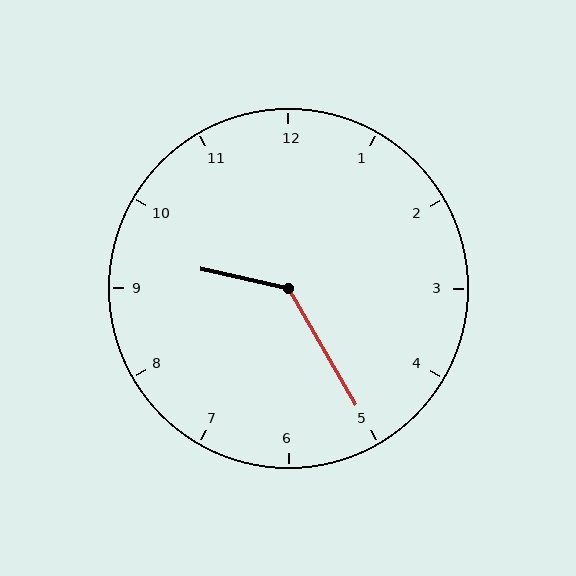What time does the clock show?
9:25.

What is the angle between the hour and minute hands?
Approximately 132 degrees.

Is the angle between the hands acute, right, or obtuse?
It is obtuse.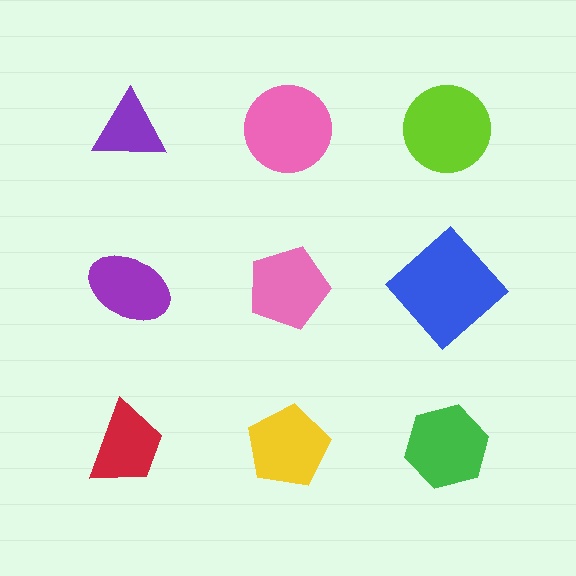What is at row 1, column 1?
A purple triangle.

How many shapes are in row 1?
3 shapes.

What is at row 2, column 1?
A purple ellipse.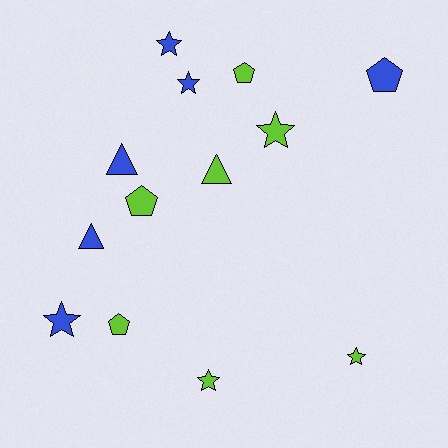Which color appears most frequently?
Lime, with 7 objects.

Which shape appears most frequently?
Star, with 6 objects.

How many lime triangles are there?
There is 1 lime triangle.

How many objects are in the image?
There are 13 objects.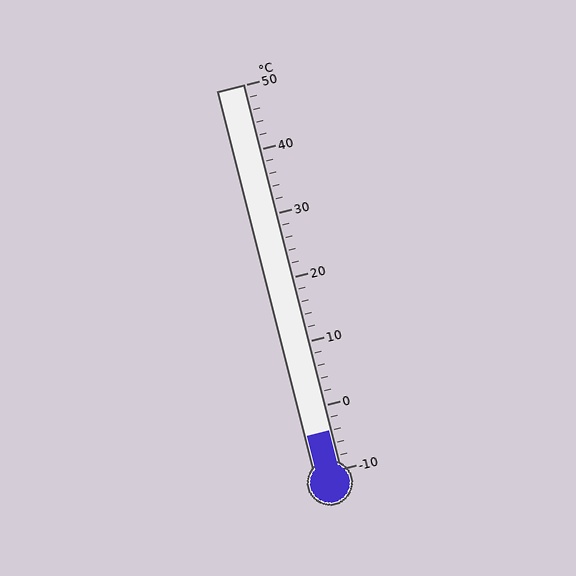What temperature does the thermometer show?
The thermometer shows approximately -4°C.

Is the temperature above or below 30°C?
The temperature is below 30°C.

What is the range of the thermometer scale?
The thermometer scale ranges from -10°C to 50°C.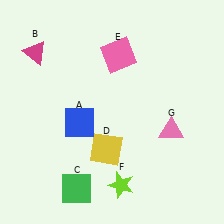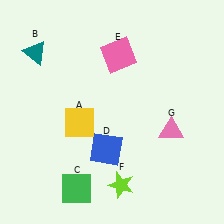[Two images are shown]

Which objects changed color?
A changed from blue to yellow. B changed from magenta to teal. D changed from yellow to blue.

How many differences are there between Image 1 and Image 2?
There are 3 differences between the two images.